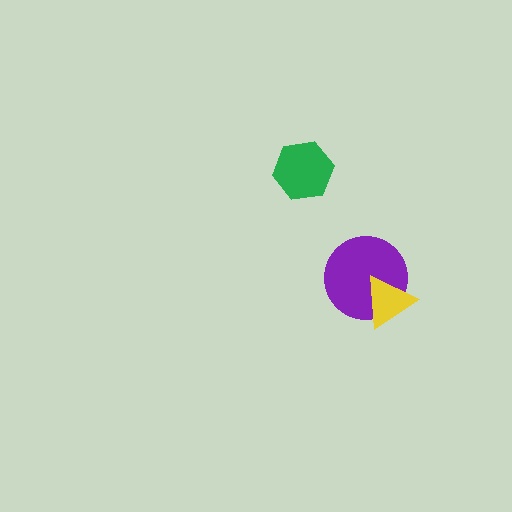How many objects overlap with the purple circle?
1 object overlaps with the purple circle.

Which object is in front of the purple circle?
The yellow triangle is in front of the purple circle.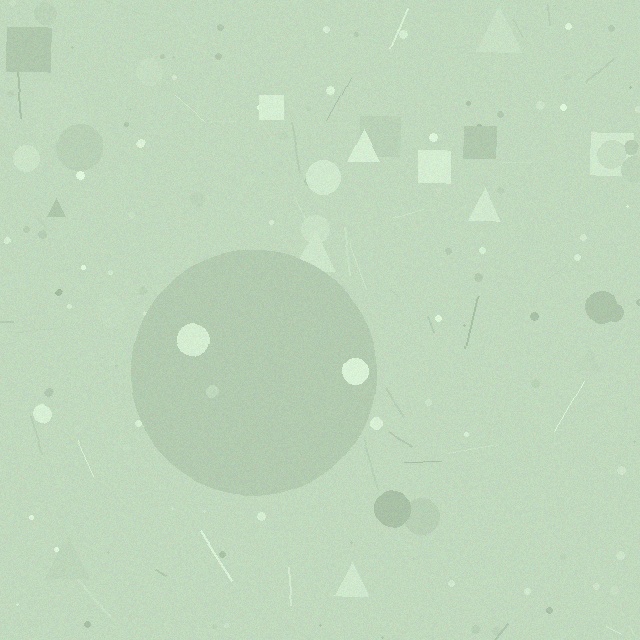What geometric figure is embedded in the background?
A circle is embedded in the background.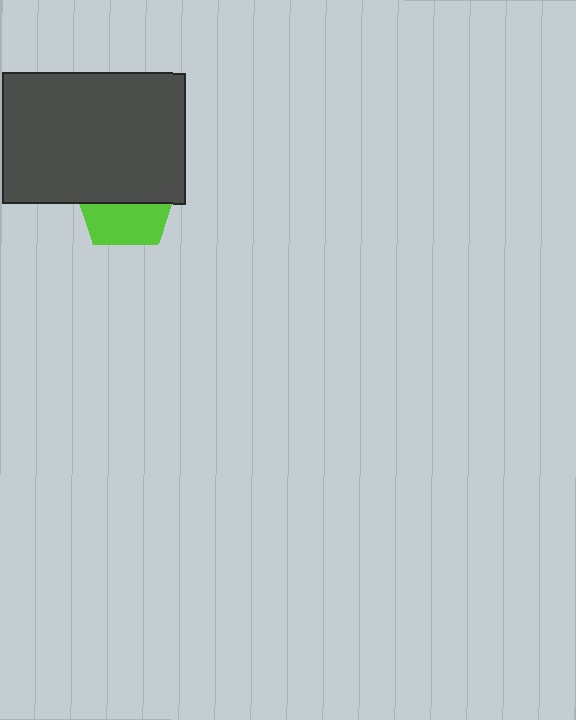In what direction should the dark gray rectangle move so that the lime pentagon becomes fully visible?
The dark gray rectangle should move up. That is the shortest direction to clear the overlap and leave the lime pentagon fully visible.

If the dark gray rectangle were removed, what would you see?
You would see the complete lime pentagon.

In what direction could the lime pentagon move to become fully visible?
The lime pentagon could move down. That would shift it out from behind the dark gray rectangle entirely.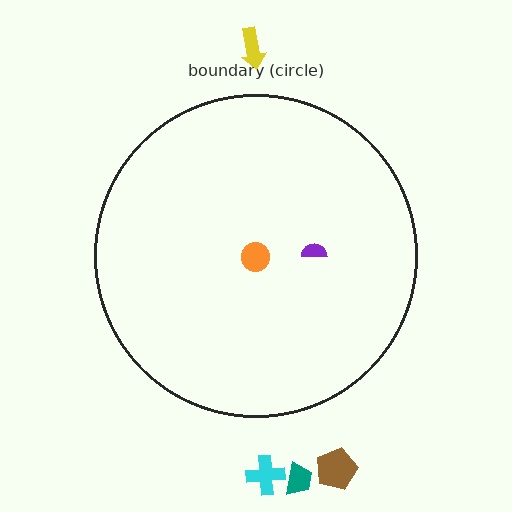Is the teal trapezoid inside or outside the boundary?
Outside.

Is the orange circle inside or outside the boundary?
Inside.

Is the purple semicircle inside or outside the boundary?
Inside.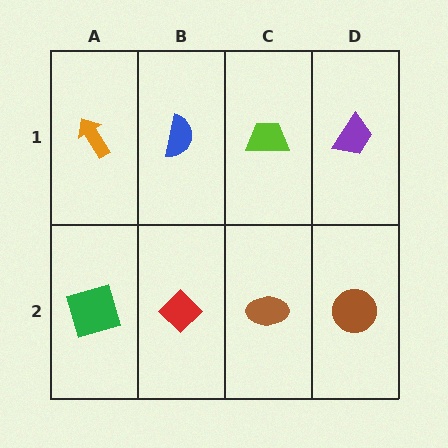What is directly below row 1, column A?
A green square.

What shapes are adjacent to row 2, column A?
An orange arrow (row 1, column A), a red diamond (row 2, column B).